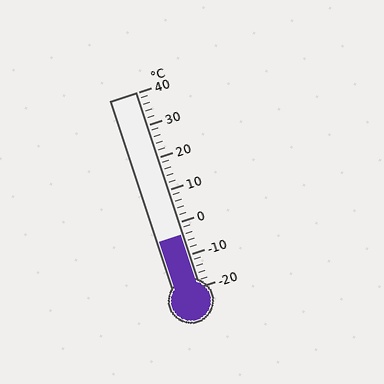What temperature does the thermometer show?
The thermometer shows approximately -4°C.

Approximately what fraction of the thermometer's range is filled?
The thermometer is filled to approximately 25% of its range.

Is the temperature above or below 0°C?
The temperature is below 0°C.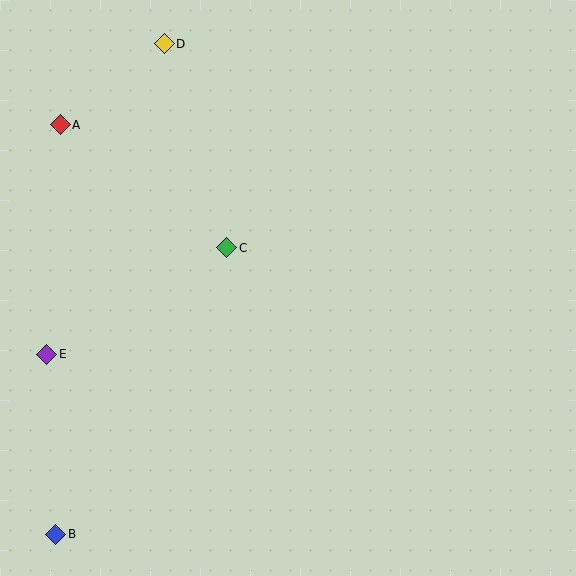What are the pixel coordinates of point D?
Point D is at (164, 44).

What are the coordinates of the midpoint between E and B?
The midpoint between E and B is at (51, 444).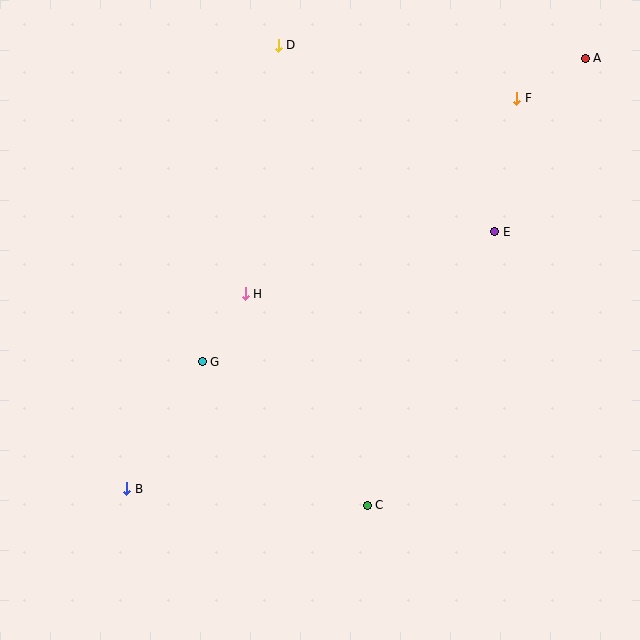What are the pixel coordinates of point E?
Point E is at (495, 232).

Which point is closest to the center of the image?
Point H at (245, 294) is closest to the center.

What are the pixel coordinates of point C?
Point C is at (367, 505).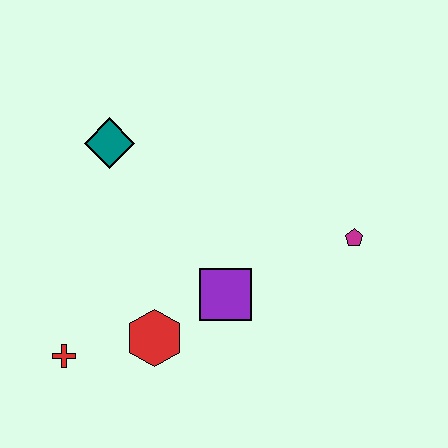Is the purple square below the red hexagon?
No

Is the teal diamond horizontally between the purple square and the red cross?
Yes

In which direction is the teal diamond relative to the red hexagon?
The teal diamond is above the red hexagon.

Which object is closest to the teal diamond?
The purple square is closest to the teal diamond.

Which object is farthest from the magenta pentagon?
The red cross is farthest from the magenta pentagon.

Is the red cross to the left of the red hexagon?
Yes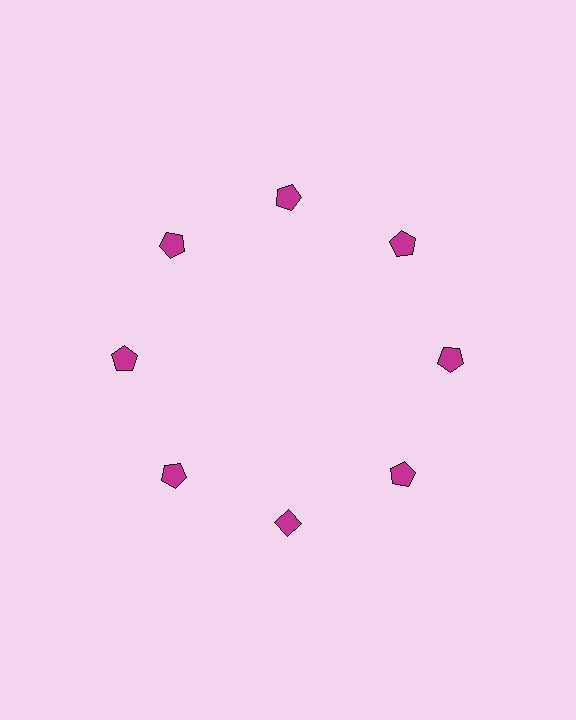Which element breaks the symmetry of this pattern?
The magenta diamond at roughly the 6 o'clock position breaks the symmetry. All other shapes are magenta pentagons.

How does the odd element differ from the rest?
It has a different shape: diamond instead of pentagon.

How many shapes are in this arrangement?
There are 8 shapes arranged in a ring pattern.